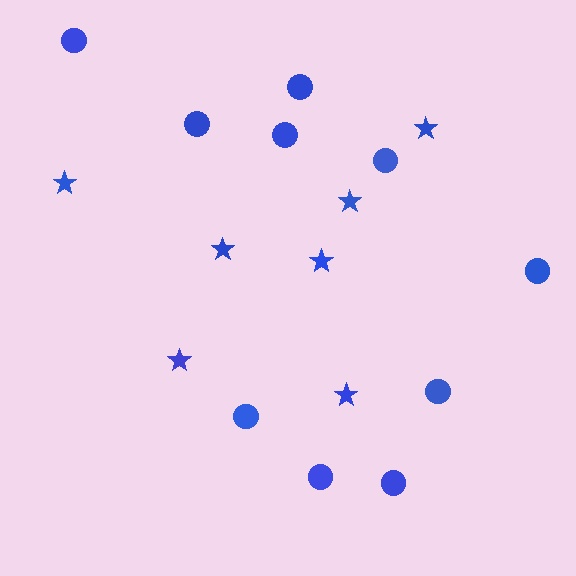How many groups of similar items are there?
There are 2 groups: one group of circles (10) and one group of stars (7).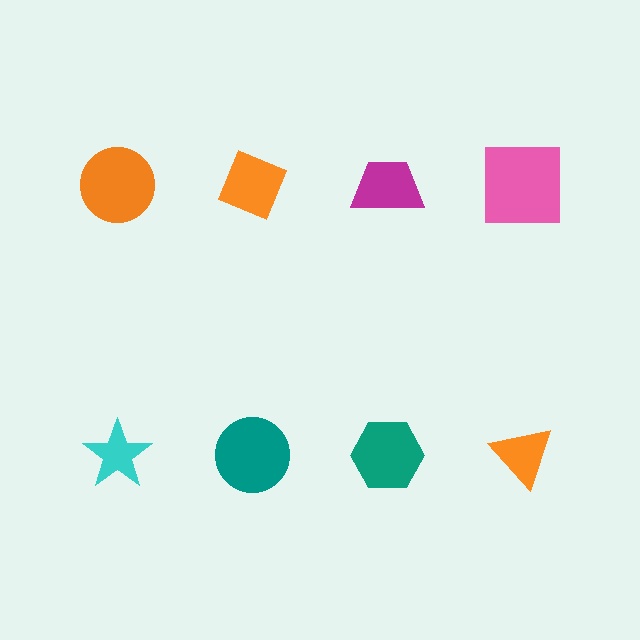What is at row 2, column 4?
An orange triangle.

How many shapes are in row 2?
4 shapes.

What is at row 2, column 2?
A teal circle.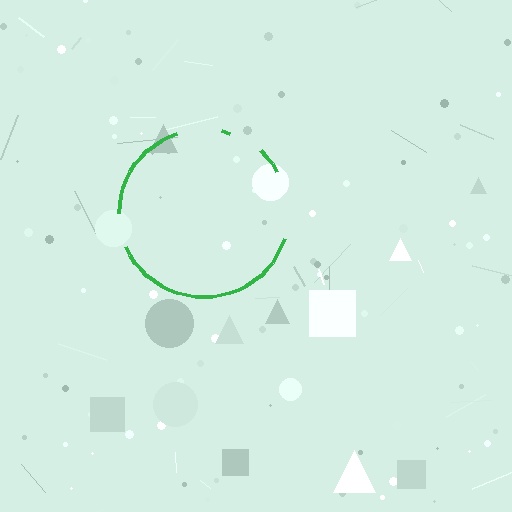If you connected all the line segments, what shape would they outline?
They would outline a circle.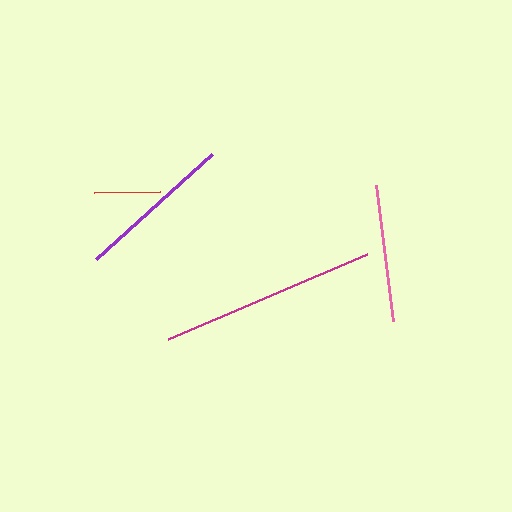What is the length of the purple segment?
The purple segment is approximately 156 pixels long.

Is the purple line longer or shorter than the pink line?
The purple line is longer than the pink line.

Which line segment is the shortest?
The red line is the shortest at approximately 65 pixels.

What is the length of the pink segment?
The pink segment is approximately 137 pixels long.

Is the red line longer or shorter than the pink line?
The pink line is longer than the red line.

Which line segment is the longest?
The magenta line is the longest at approximately 216 pixels.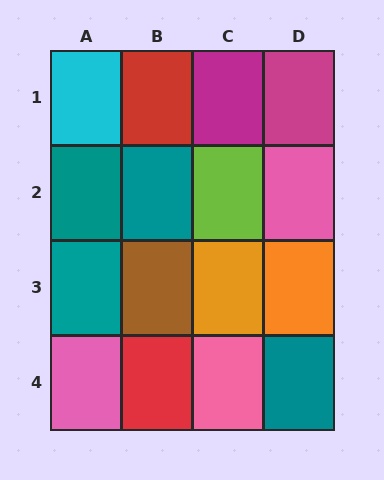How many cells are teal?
4 cells are teal.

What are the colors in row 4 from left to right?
Pink, red, pink, teal.